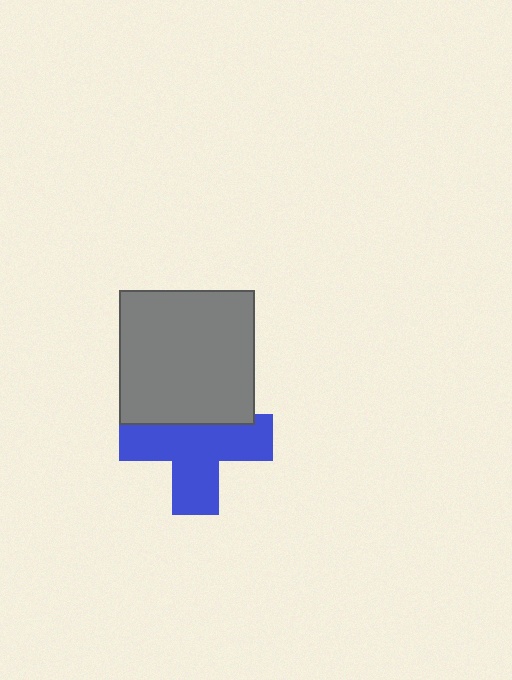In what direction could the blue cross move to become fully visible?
The blue cross could move down. That would shift it out from behind the gray square entirely.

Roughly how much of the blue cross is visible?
Most of it is visible (roughly 66%).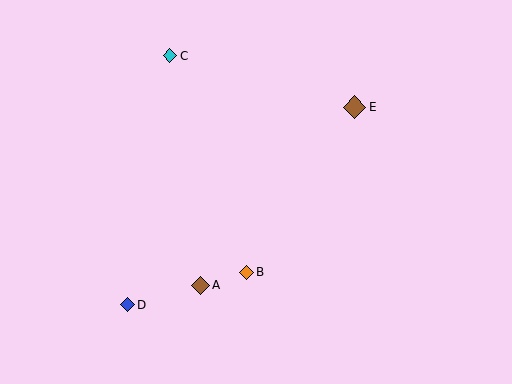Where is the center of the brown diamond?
The center of the brown diamond is at (200, 285).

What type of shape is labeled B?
Shape B is an orange diamond.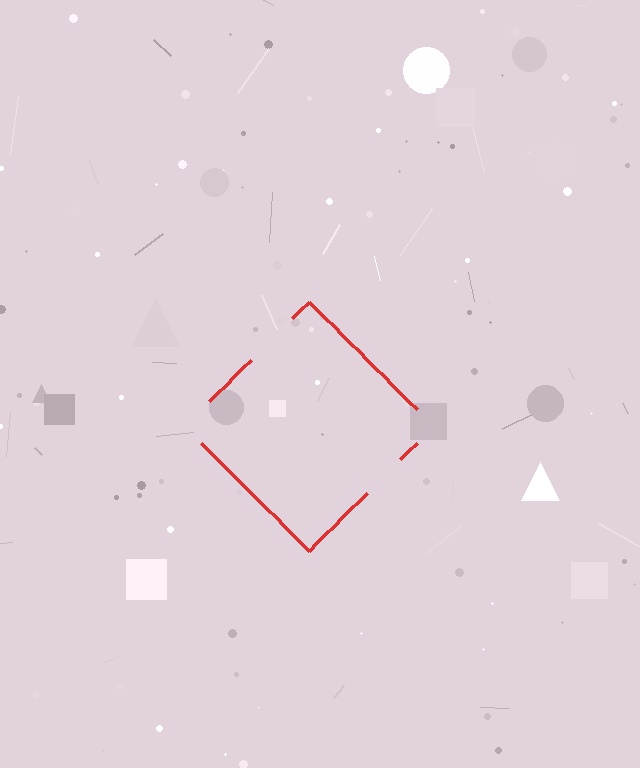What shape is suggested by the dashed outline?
The dashed outline suggests a diamond.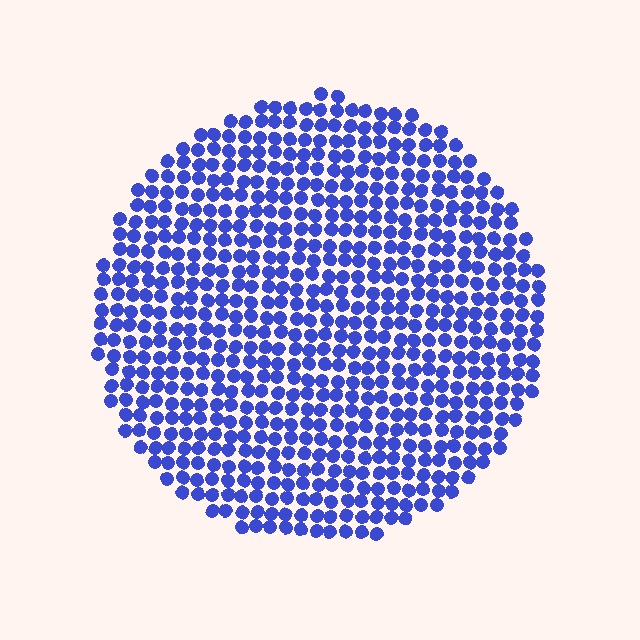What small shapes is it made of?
It is made of small circles.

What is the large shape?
The large shape is a circle.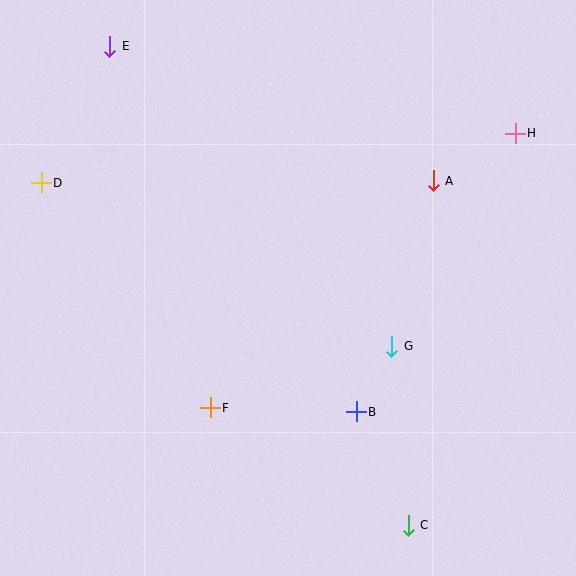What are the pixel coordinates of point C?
Point C is at (408, 525).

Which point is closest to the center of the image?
Point G at (392, 346) is closest to the center.